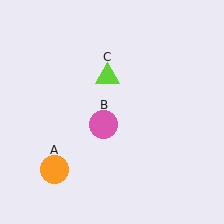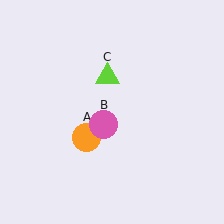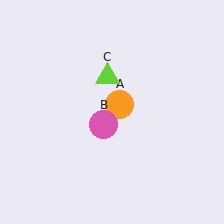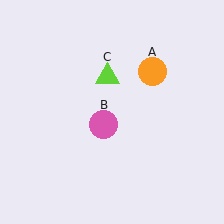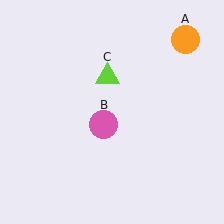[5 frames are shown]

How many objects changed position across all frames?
1 object changed position: orange circle (object A).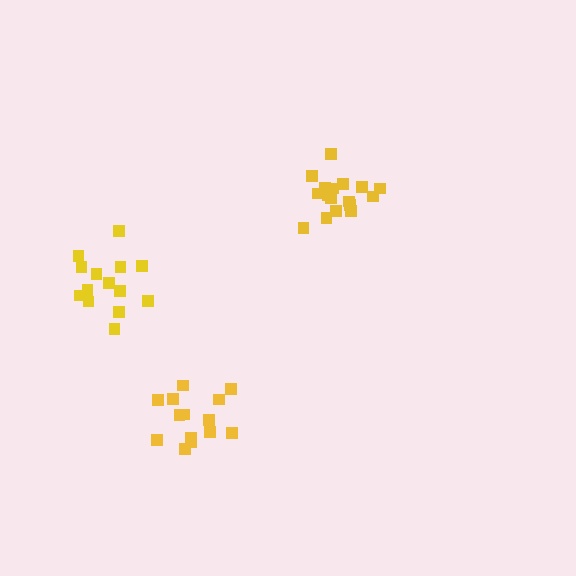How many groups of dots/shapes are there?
There are 3 groups.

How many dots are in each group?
Group 1: 14 dots, Group 2: 18 dots, Group 3: 14 dots (46 total).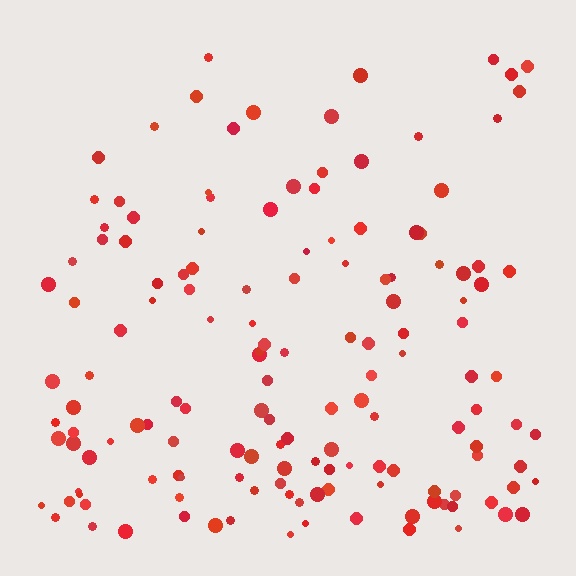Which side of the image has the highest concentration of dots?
The bottom.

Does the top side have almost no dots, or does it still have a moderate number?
Still a moderate number, just noticeably fewer than the bottom.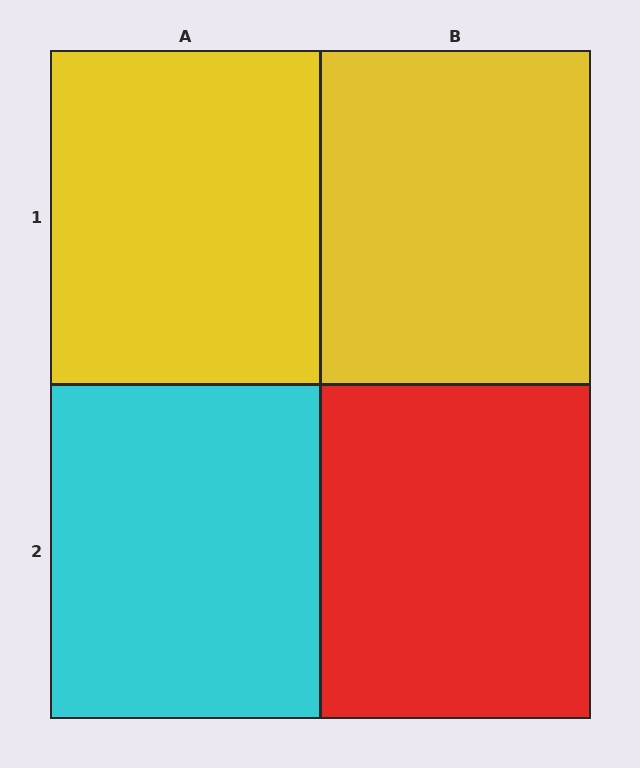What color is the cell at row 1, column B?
Yellow.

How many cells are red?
1 cell is red.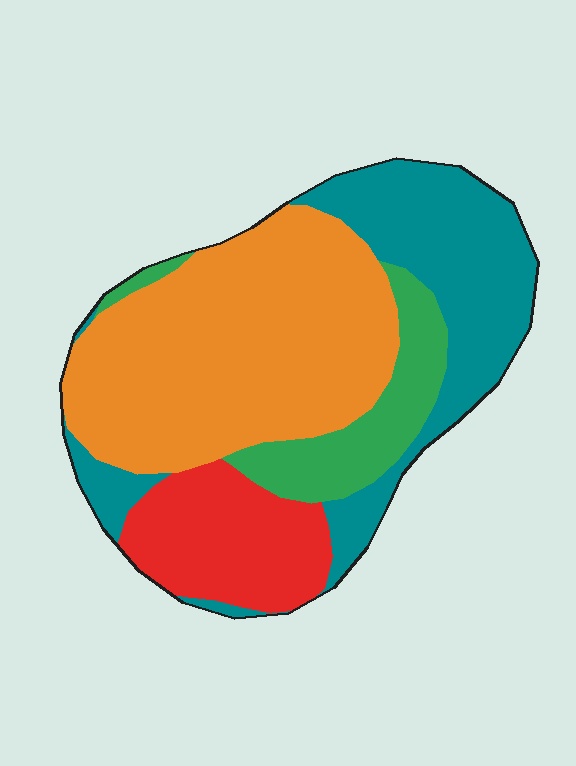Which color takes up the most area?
Orange, at roughly 45%.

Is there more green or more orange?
Orange.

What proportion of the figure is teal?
Teal covers around 30% of the figure.